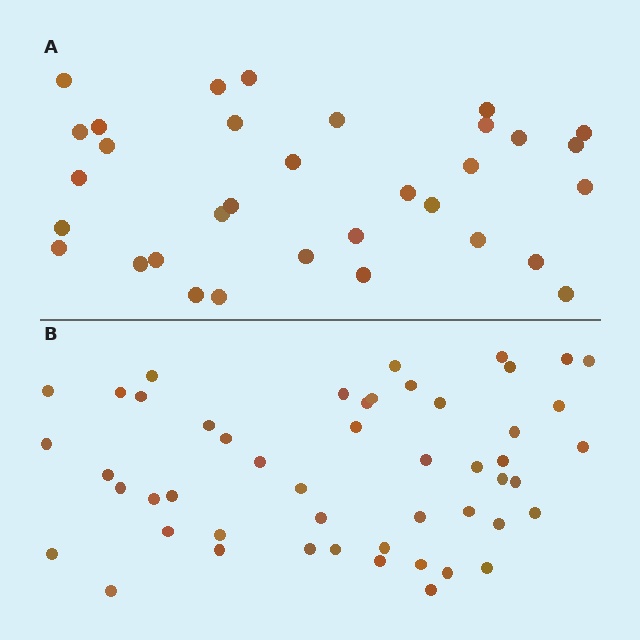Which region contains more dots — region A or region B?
Region B (the bottom region) has more dots.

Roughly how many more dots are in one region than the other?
Region B has approximately 15 more dots than region A.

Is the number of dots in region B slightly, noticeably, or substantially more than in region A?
Region B has substantially more. The ratio is roughly 1.5 to 1.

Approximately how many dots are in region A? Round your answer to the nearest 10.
About 30 dots. (The exact count is 33, which rounds to 30.)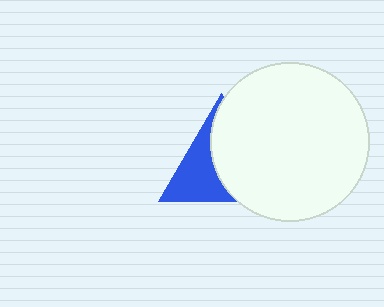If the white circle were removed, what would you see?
You would see the complete blue triangle.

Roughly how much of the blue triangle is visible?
A small part of it is visible (roughly 43%).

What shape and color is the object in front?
The object in front is a white circle.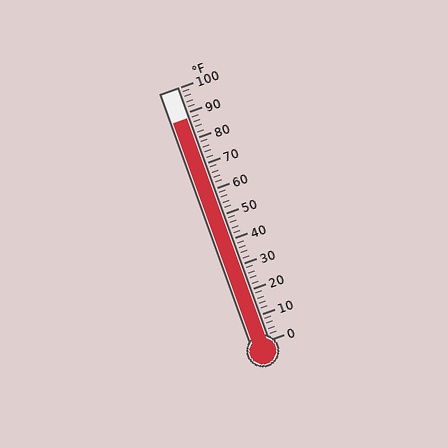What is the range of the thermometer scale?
The thermometer scale ranges from 0°F to 100°F.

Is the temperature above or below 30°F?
The temperature is above 30°F.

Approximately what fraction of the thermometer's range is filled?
The thermometer is filled to approximately 90% of its range.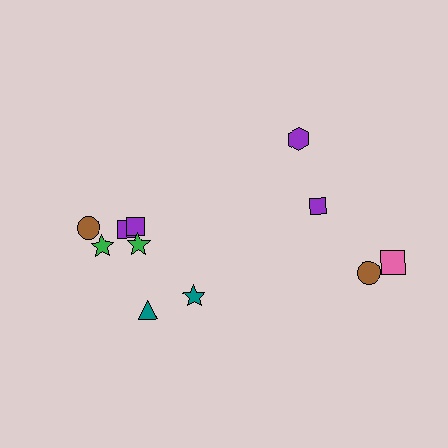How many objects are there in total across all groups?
There are 11 objects.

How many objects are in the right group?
There are 4 objects.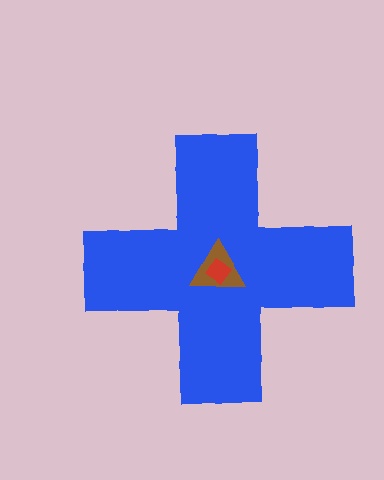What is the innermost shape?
The red diamond.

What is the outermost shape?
The blue cross.